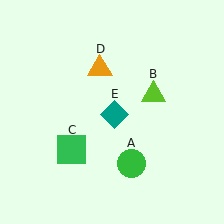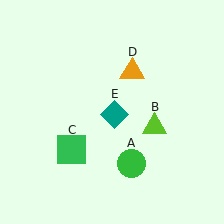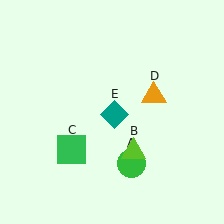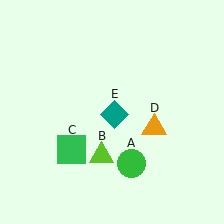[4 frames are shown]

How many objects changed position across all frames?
2 objects changed position: lime triangle (object B), orange triangle (object D).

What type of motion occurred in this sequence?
The lime triangle (object B), orange triangle (object D) rotated clockwise around the center of the scene.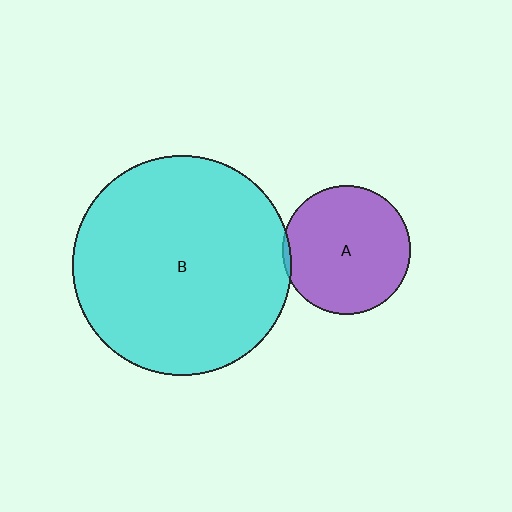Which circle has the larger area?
Circle B (cyan).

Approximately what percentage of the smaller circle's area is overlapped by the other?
Approximately 5%.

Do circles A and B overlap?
Yes.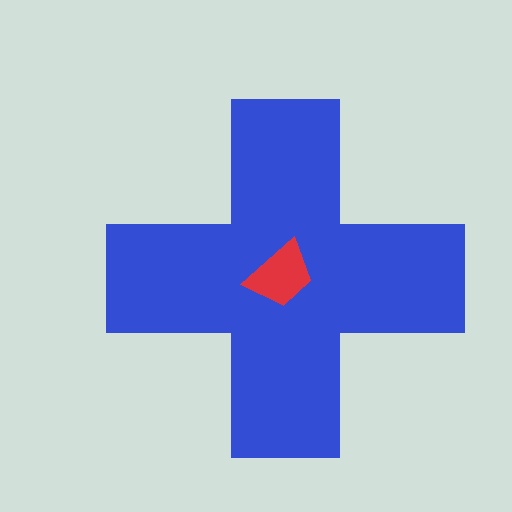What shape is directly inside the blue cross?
The red trapezoid.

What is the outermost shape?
The blue cross.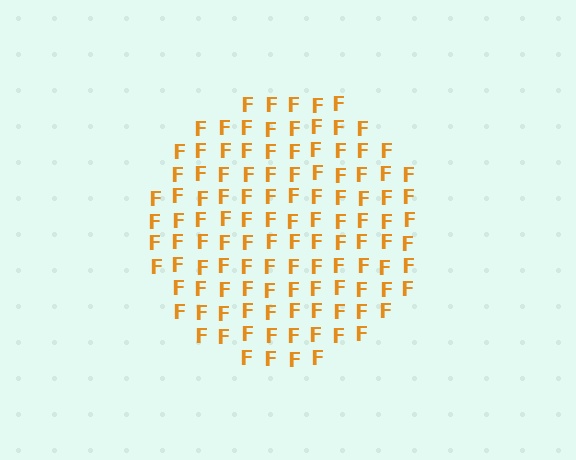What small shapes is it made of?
It is made of small letter F's.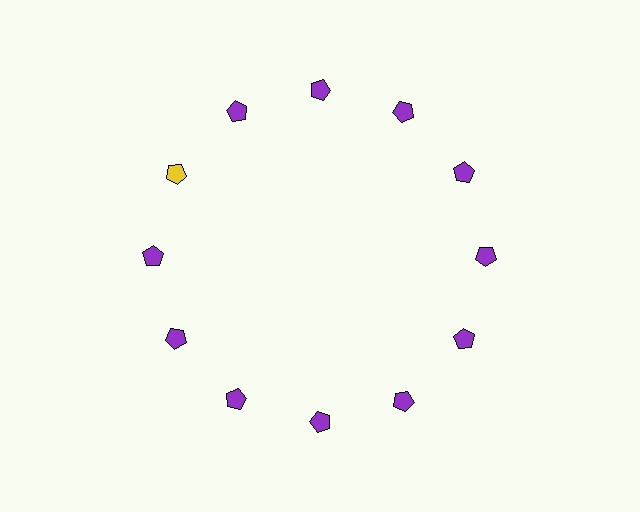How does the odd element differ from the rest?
It has a different color: yellow instead of purple.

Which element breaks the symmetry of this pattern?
The yellow pentagon at roughly the 10 o'clock position breaks the symmetry. All other shapes are purple pentagons.